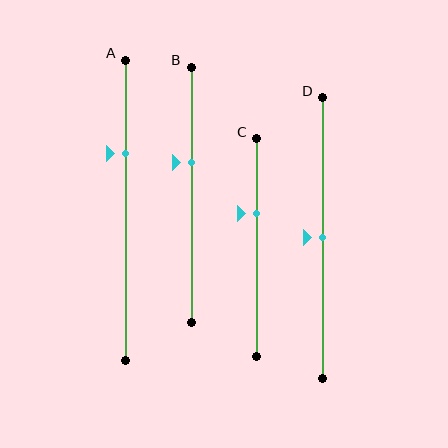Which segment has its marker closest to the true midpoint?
Segment D has its marker closest to the true midpoint.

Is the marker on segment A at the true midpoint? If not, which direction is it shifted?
No, the marker on segment A is shifted upward by about 19% of the segment length.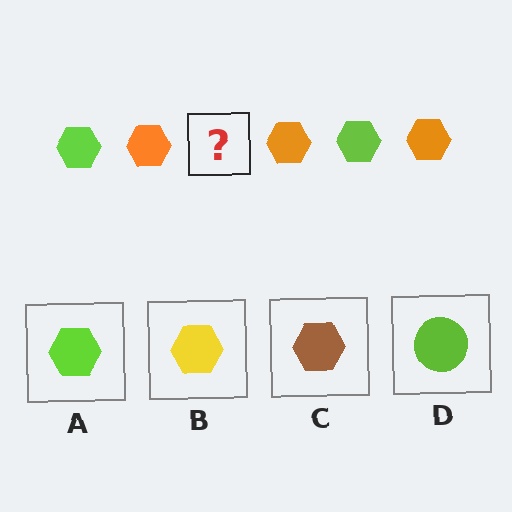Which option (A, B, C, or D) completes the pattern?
A.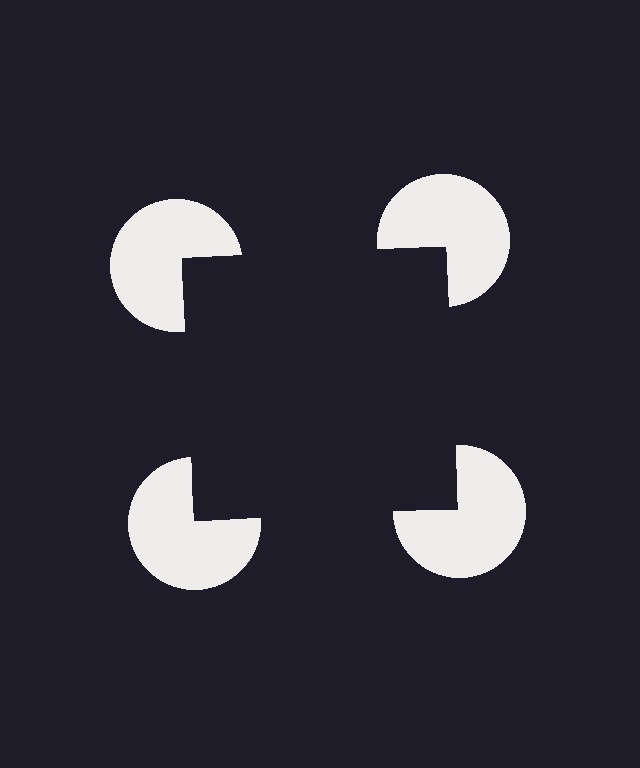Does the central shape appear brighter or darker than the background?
It typically appears slightly darker than the background, even though no actual brightness change is drawn.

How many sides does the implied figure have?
4 sides.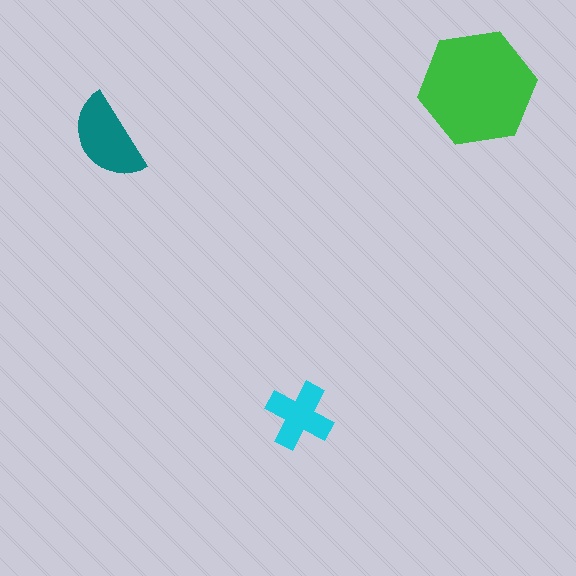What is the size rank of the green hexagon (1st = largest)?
1st.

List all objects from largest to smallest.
The green hexagon, the teal semicircle, the cyan cross.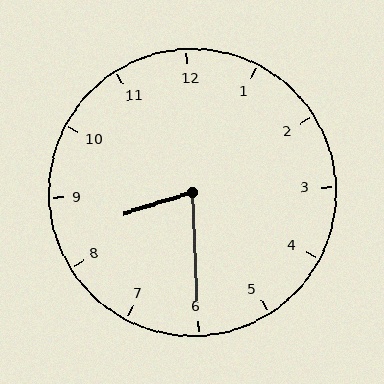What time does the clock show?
8:30.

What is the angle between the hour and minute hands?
Approximately 75 degrees.